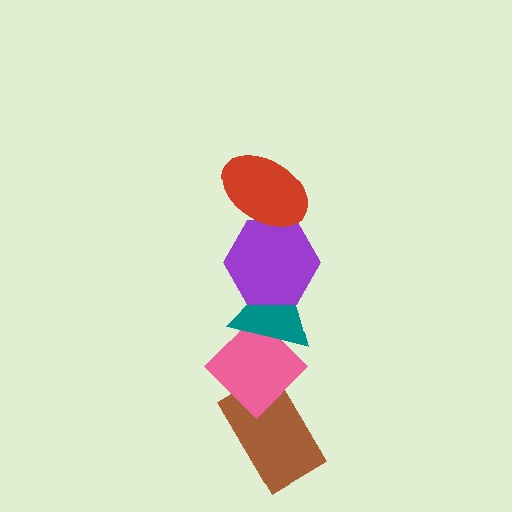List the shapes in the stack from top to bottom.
From top to bottom: the red ellipse, the purple hexagon, the teal triangle, the pink diamond, the brown rectangle.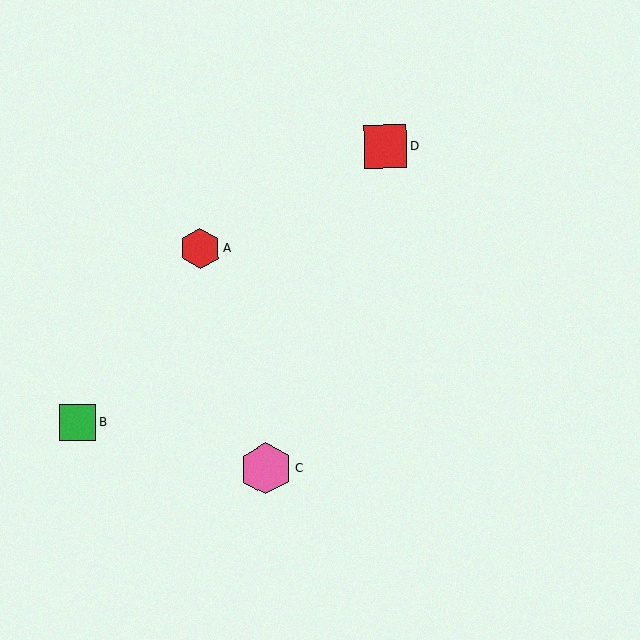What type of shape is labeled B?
Shape B is a green square.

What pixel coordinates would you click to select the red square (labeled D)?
Click at (385, 146) to select the red square D.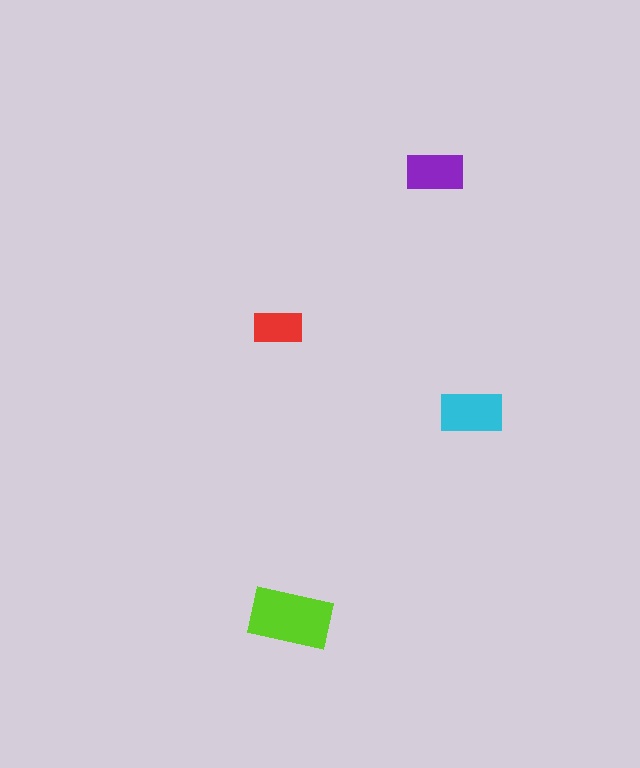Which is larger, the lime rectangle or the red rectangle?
The lime one.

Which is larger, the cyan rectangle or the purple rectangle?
The cyan one.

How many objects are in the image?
There are 4 objects in the image.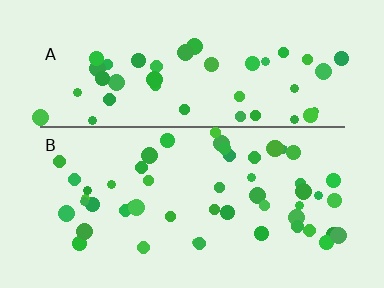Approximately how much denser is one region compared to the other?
Approximately 1.1× — region B over region A.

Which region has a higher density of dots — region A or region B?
B (the bottom).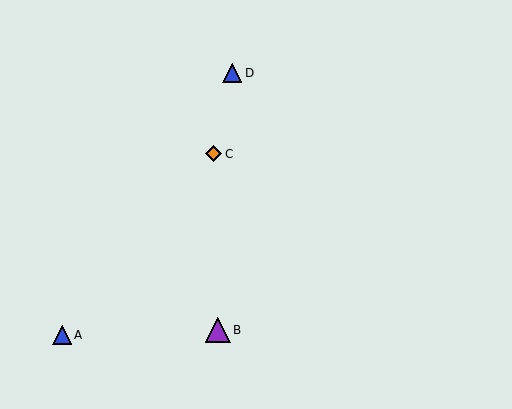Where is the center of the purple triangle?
The center of the purple triangle is at (218, 330).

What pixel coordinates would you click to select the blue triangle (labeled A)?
Click at (62, 335) to select the blue triangle A.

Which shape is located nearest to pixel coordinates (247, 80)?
The blue triangle (labeled D) at (232, 73) is nearest to that location.